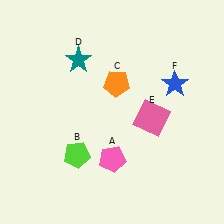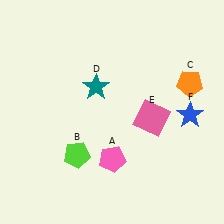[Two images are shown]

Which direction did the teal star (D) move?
The teal star (D) moved down.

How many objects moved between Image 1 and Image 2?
3 objects moved between the two images.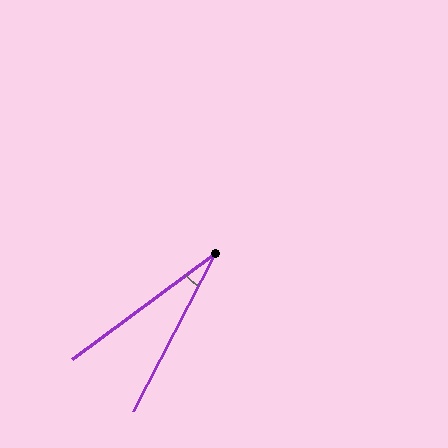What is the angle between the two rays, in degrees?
Approximately 26 degrees.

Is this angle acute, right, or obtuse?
It is acute.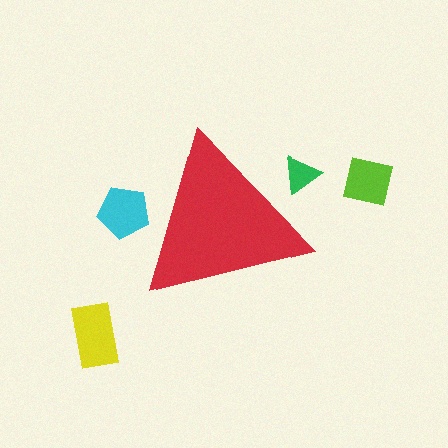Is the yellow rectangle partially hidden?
No, the yellow rectangle is fully visible.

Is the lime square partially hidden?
No, the lime square is fully visible.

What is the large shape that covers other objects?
A red triangle.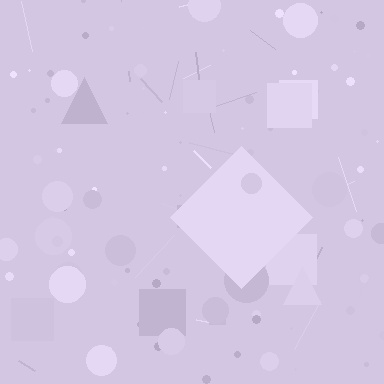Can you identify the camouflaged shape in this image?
The camouflaged shape is a diamond.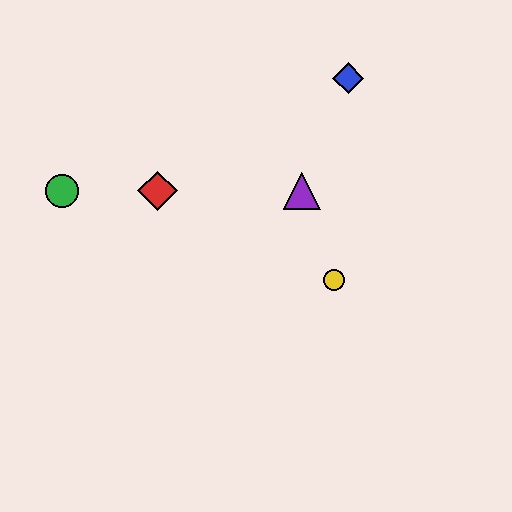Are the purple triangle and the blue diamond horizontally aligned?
No, the purple triangle is at y≈191 and the blue diamond is at y≈78.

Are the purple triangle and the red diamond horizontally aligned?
Yes, both are at y≈191.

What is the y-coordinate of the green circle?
The green circle is at y≈191.